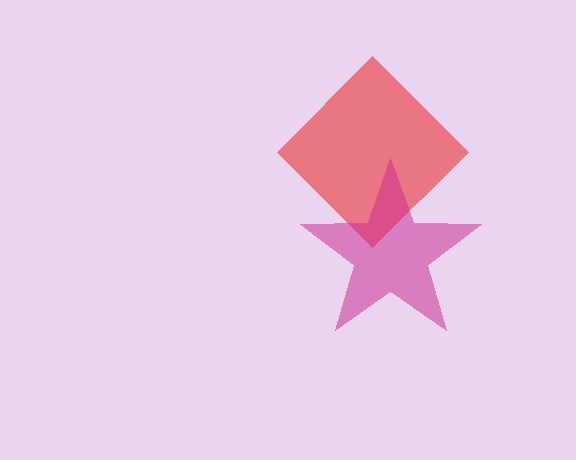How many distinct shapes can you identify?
There are 2 distinct shapes: a red diamond, a magenta star.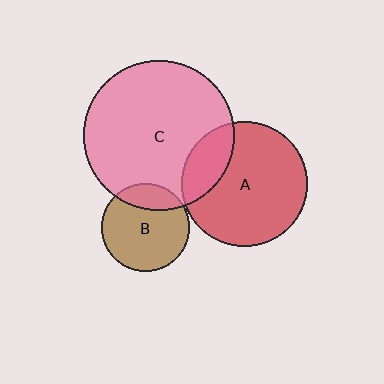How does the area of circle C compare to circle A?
Approximately 1.4 times.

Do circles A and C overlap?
Yes.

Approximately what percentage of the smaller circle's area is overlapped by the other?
Approximately 20%.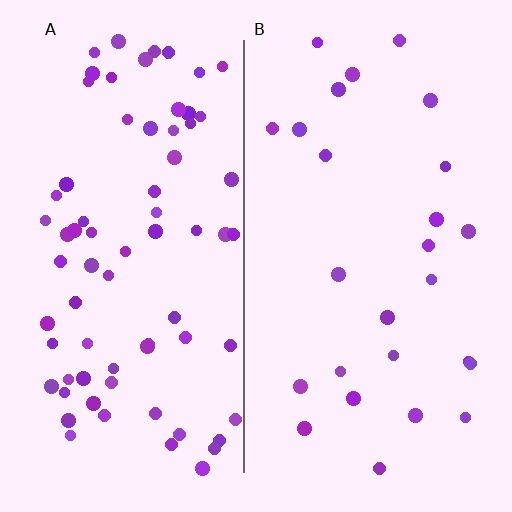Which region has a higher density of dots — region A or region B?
A (the left).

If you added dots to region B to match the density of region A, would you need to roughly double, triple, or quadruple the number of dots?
Approximately triple.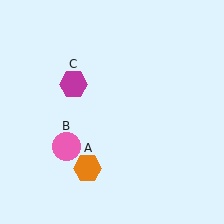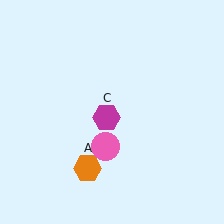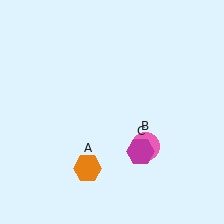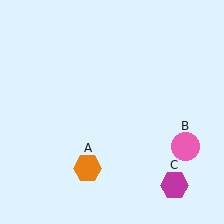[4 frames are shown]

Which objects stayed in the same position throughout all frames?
Orange hexagon (object A) remained stationary.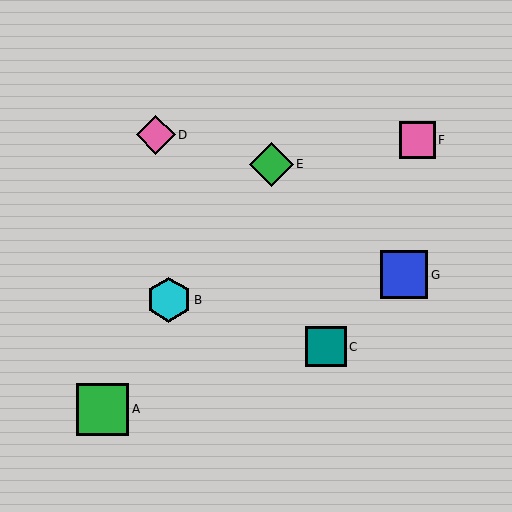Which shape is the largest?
The green square (labeled A) is the largest.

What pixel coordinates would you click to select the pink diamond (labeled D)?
Click at (156, 135) to select the pink diamond D.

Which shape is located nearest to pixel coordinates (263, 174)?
The green diamond (labeled E) at (272, 164) is nearest to that location.